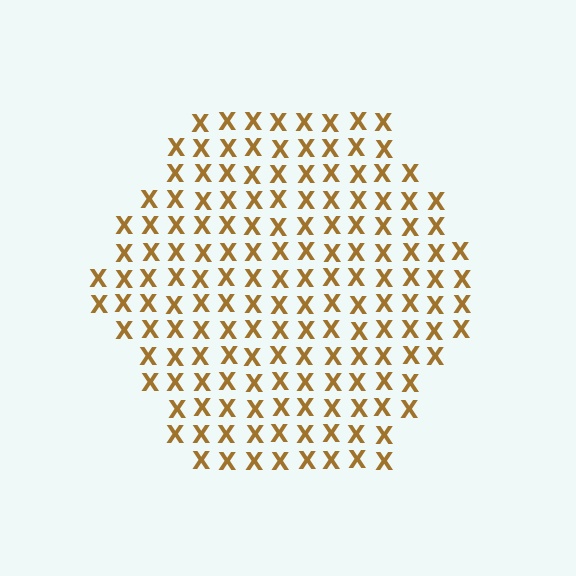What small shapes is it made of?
It is made of small letter X's.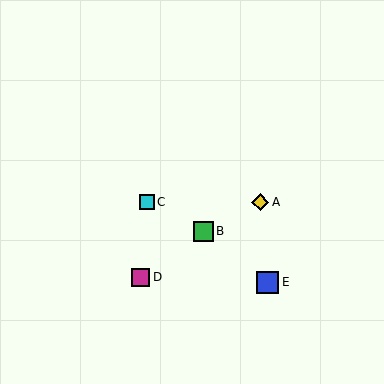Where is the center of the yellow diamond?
The center of the yellow diamond is at (260, 202).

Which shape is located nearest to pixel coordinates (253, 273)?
The blue square (labeled E) at (268, 282) is nearest to that location.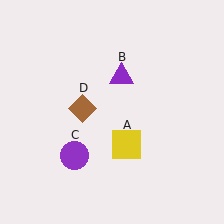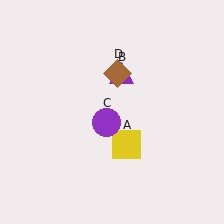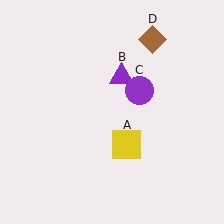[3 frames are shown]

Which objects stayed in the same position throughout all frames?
Yellow square (object A) and purple triangle (object B) remained stationary.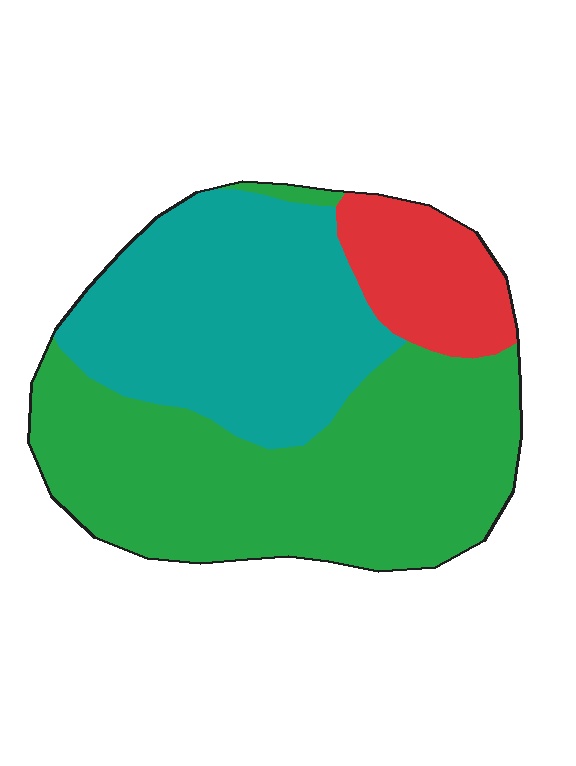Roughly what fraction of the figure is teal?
Teal takes up about three eighths (3/8) of the figure.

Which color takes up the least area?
Red, at roughly 15%.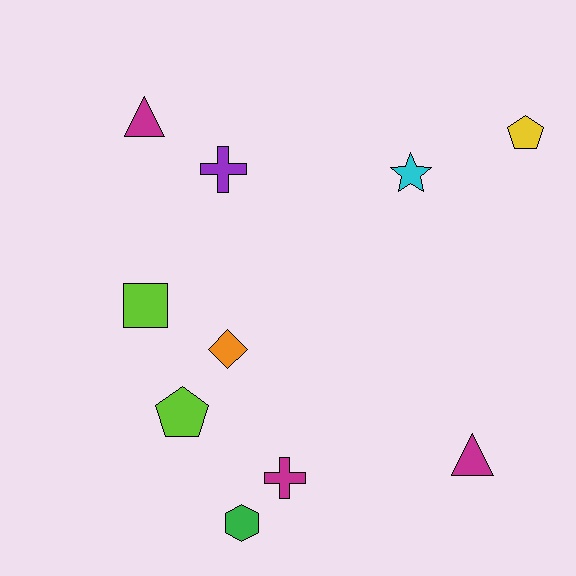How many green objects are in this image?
There is 1 green object.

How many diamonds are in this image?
There is 1 diamond.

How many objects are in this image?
There are 10 objects.